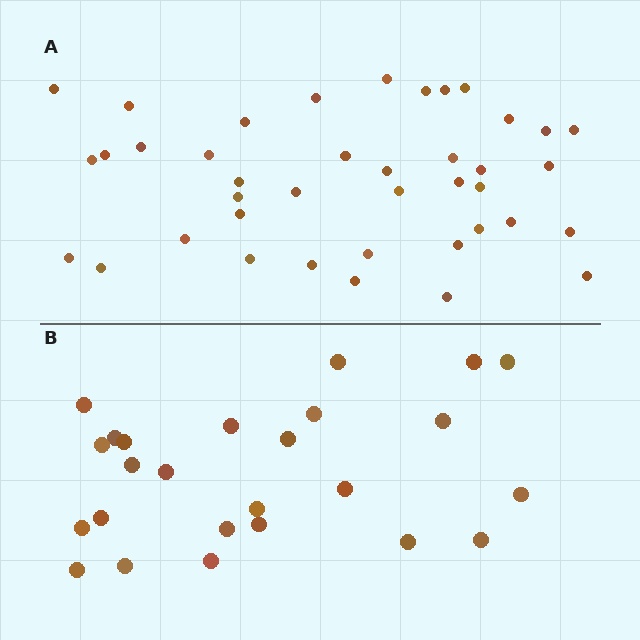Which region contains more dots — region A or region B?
Region A (the top region) has more dots.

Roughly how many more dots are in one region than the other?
Region A has approximately 15 more dots than region B.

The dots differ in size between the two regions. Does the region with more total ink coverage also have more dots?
No. Region B has more total ink coverage because its dots are larger, but region A actually contains more individual dots. Total area can be misleading — the number of items is what matters here.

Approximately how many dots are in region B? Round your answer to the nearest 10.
About 20 dots. (The exact count is 25, which rounds to 20.)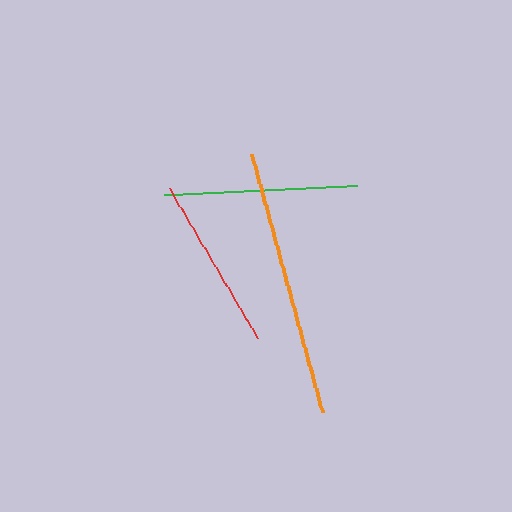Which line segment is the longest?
The orange line is the longest at approximately 268 pixels.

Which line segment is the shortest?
The red line is the shortest at approximately 174 pixels.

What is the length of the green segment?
The green segment is approximately 193 pixels long.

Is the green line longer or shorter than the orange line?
The orange line is longer than the green line.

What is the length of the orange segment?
The orange segment is approximately 268 pixels long.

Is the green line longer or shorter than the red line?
The green line is longer than the red line.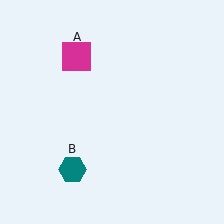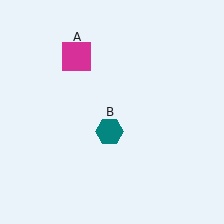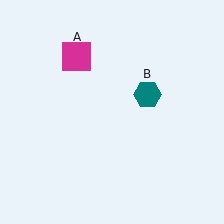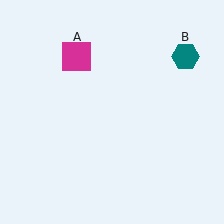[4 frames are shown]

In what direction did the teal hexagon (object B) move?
The teal hexagon (object B) moved up and to the right.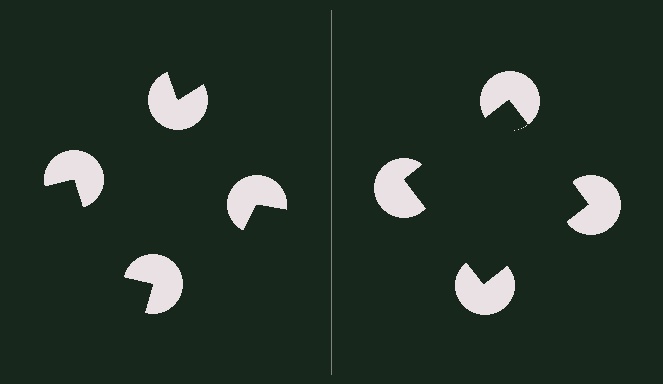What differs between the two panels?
The pac-man discs are positioned identically on both sides; only the wedge orientations differ. On the right they align to a square; on the left they are misaligned.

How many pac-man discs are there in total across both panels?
8 — 4 on each side.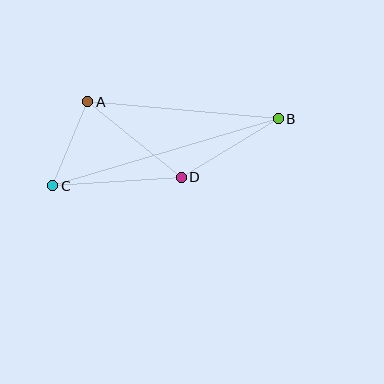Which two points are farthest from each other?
Points B and C are farthest from each other.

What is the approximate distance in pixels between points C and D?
The distance between C and D is approximately 129 pixels.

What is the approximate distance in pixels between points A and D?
The distance between A and D is approximately 120 pixels.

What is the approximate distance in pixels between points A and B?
The distance between A and B is approximately 191 pixels.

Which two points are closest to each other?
Points A and C are closest to each other.